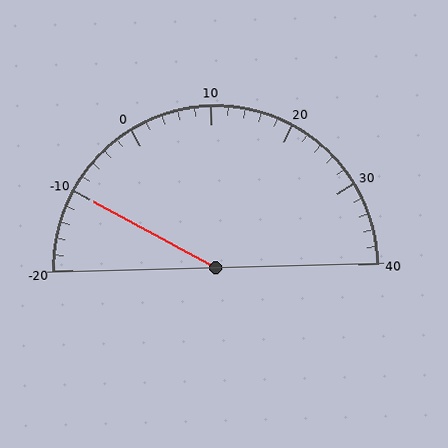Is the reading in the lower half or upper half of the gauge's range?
The reading is in the lower half of the range (-20 to 40).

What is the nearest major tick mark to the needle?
The nearest major tick mark is -10.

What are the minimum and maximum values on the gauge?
The gauge ranges from -20 to 40.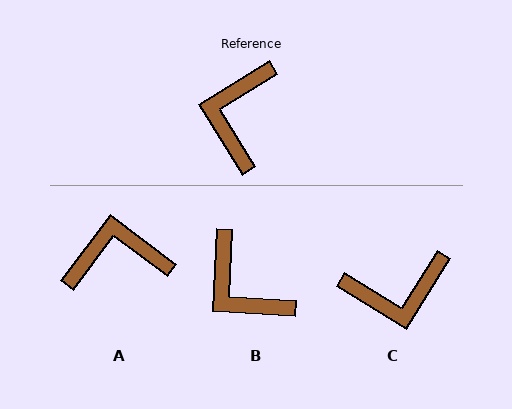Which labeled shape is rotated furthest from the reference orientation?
C, about 117 degrees away.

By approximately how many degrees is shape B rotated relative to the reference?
Approximately 55 degrees counter-clockwise.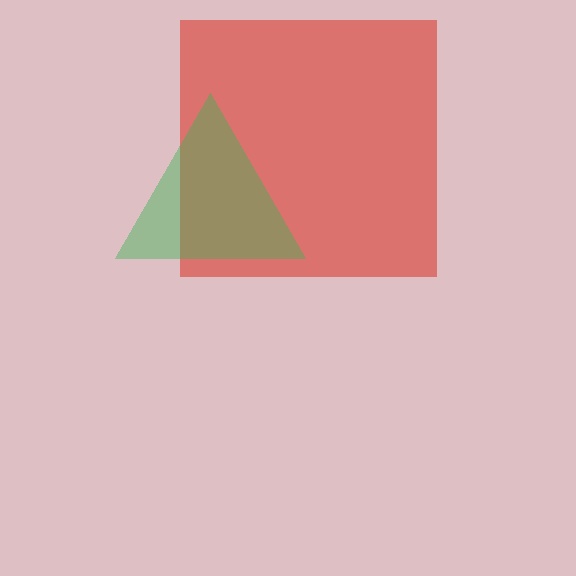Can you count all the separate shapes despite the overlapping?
Yes, there are 2 separate shapes.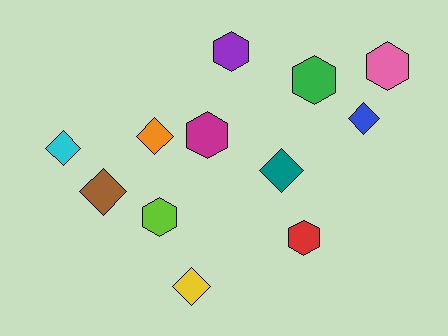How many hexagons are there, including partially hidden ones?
There are 6 hexagons.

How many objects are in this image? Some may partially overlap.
There are 12 objects.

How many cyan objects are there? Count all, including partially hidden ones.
There is 1 cyan object.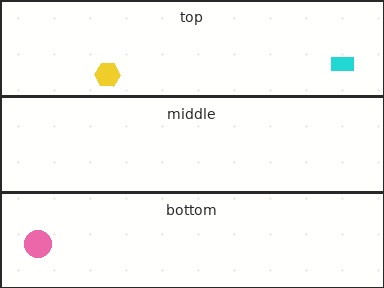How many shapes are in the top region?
2.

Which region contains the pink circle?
The bottom region.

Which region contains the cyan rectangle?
The top region.